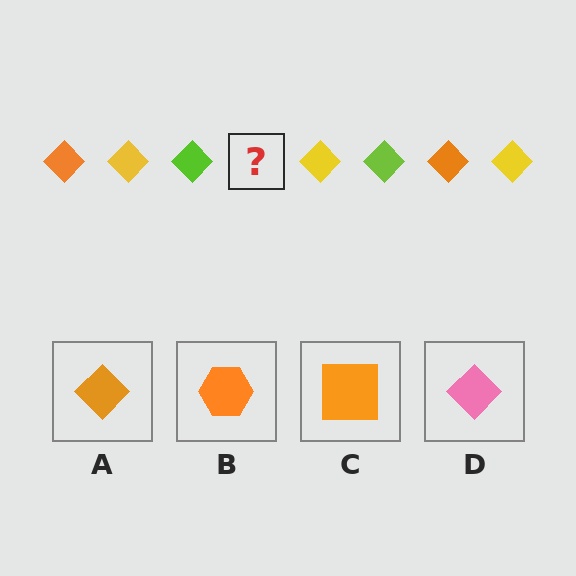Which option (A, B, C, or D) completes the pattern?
A.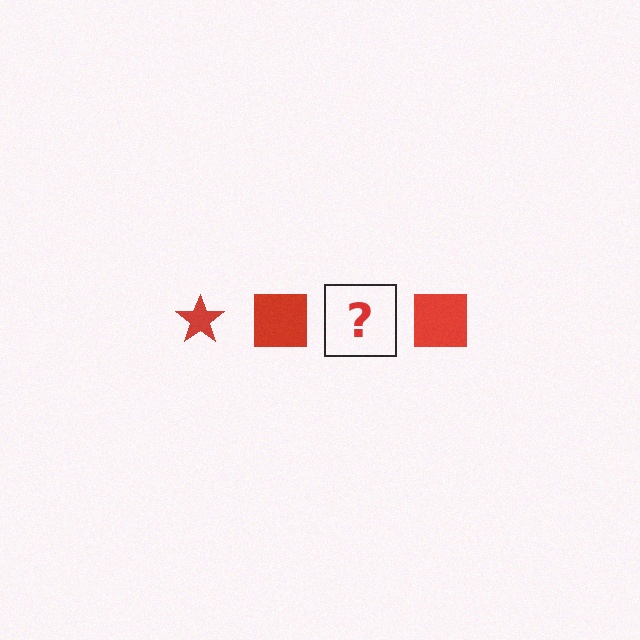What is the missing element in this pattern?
The missing element is a red star.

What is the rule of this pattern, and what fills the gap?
The rule is that the pattern cycles through star, square shapes in red. The gap should be filled with a red star.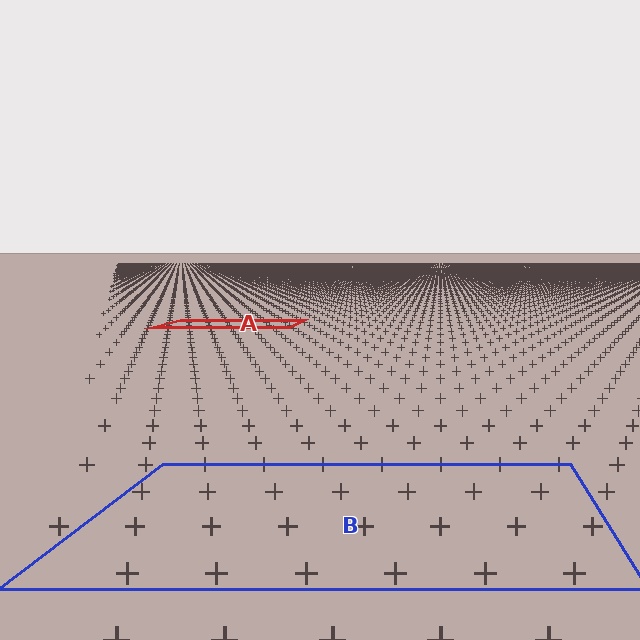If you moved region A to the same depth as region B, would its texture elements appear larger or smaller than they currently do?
They would appear larger. At a closer depth, the same texture elements are projected at a bigger on-screen size.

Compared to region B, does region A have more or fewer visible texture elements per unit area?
Region A has more texture elements per unit area — they are packed more densely because it is farther away.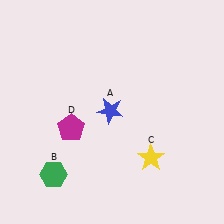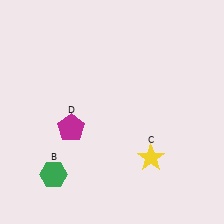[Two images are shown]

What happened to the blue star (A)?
The blue star (A) was removed in Image 2. It was in the top-left area of Image 1.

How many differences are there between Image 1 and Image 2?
There is 1 difference between the two images.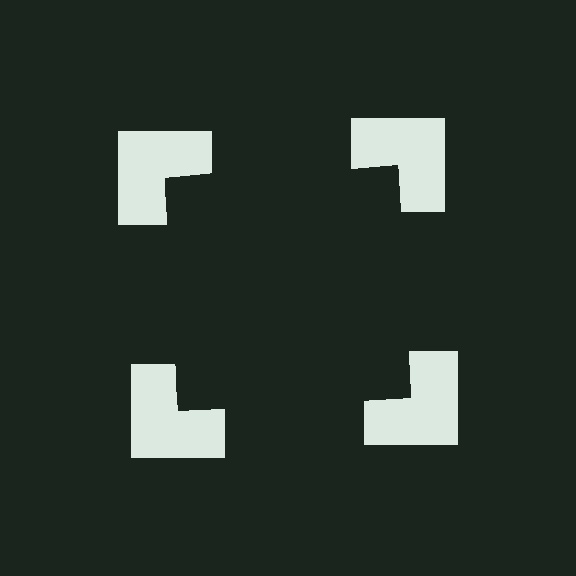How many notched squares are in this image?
There are 4 — one at each vertex of the illusory square.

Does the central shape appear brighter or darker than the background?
It typically appears slightly darker than the background, even though no actual brightness change is drawn.